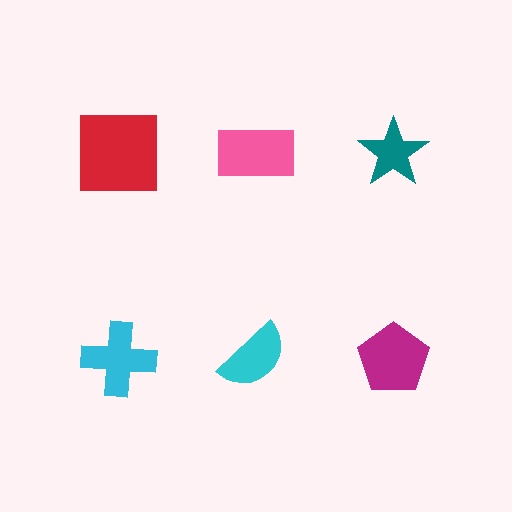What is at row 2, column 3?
A magenta pentagon.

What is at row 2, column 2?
A cyan semicircle.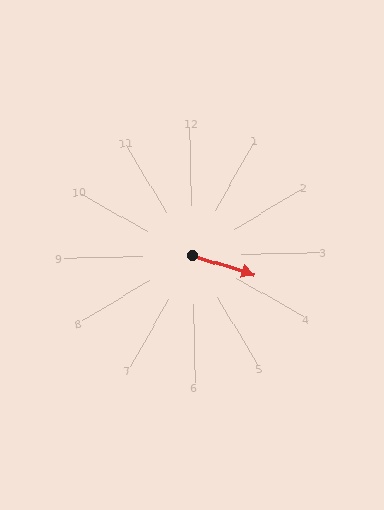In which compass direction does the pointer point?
East.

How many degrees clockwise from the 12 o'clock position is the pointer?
Approximately 109 degrees.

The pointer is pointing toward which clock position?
Roughly 4 o'clock.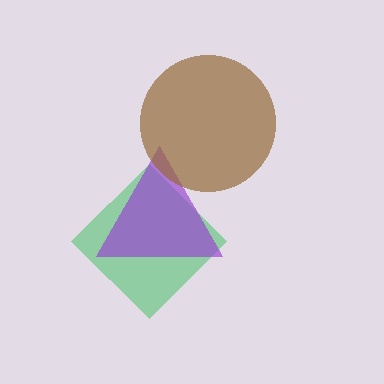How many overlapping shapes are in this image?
There are 3 overlapping shapes in the image.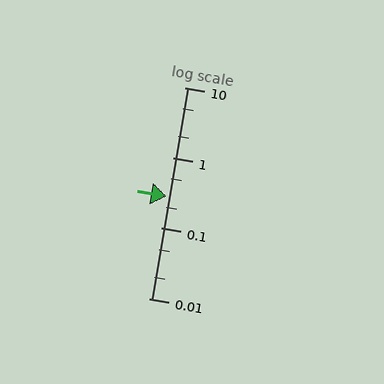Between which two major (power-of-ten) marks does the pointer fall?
The pointer is between 0.1 and 1.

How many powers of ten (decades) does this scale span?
The scale spans 3 decades, from 0.01 to 10.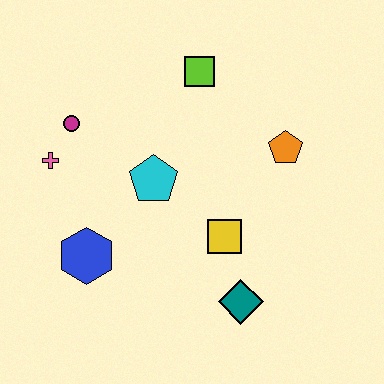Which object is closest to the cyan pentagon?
The yellow square is closest to the cyan pentagon.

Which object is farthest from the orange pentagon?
The pink cross is farthest from the orange pentagon.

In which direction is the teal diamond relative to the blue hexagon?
The teal diamond is to the right of the blue hexagon.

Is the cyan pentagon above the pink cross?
No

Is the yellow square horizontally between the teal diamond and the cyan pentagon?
Yes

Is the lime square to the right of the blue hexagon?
Yes